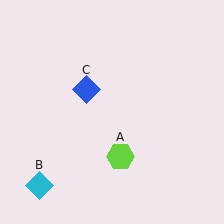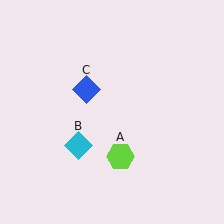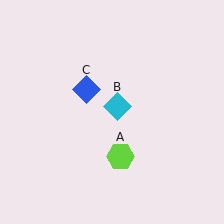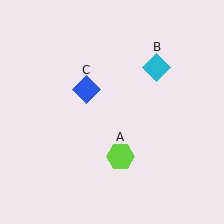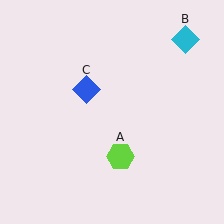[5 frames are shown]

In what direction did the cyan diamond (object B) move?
The cyan diamond (object B) moved up and to the right.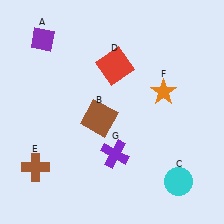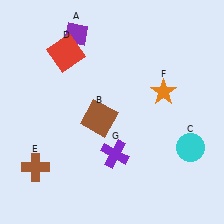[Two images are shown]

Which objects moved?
The objects that moved are: the purple diamond (A), the cyan circle (C), the red square (D).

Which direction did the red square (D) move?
The red square (D) moved left.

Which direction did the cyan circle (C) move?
The cyan circle (C) moved up.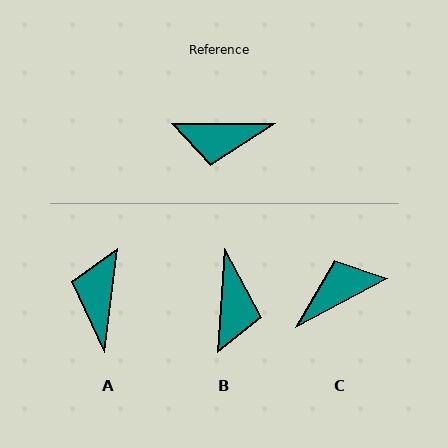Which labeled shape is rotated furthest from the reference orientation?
C, about 153 degrees away.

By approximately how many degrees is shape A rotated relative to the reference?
Approximately 98 degrees clockwise.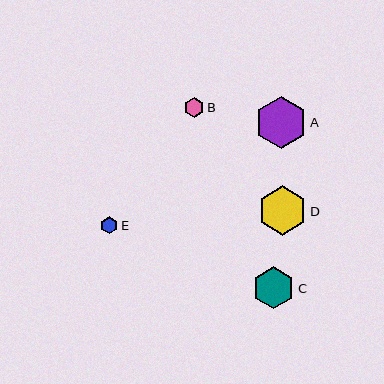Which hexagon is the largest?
Hexagon A is the largest with a size of approximately 52 pixels.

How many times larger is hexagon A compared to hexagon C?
Hexagon A is approximately 1.2 times the size of hexagon C.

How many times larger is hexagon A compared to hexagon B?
Hexagon A is approximately 2.7 times the size of hexagon B.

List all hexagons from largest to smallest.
From largest to smallest: A, D, C, B, E.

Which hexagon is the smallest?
Hexagon E is the smallest with a size of approximately 17 pixels.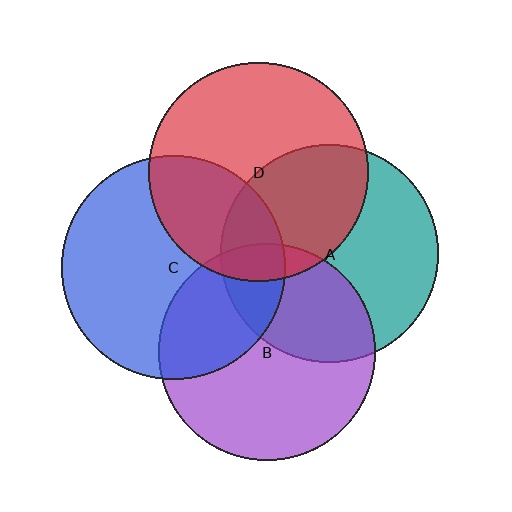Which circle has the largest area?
Circle C (blue).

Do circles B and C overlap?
Yes.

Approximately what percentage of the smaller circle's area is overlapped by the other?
Approximately 30%.